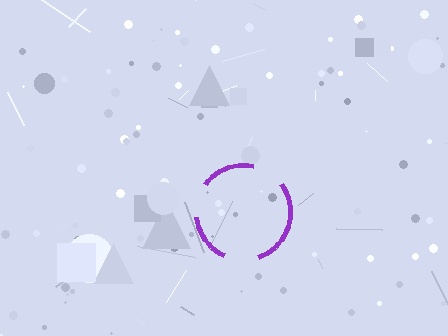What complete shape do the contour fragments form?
The contour fragments form a circle.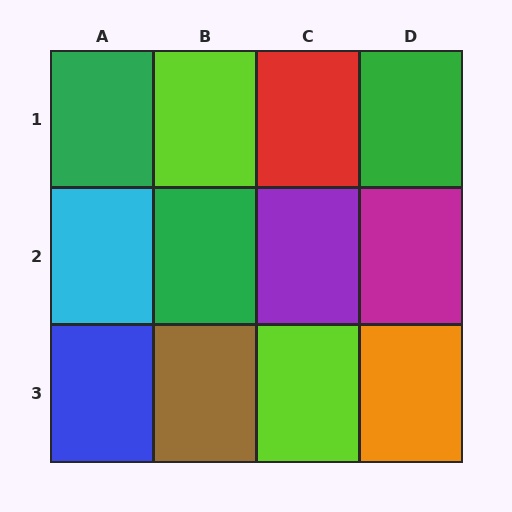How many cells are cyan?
1 cell is cyan.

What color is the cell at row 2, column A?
Cyan.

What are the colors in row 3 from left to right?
Blue, brown, lime, orange.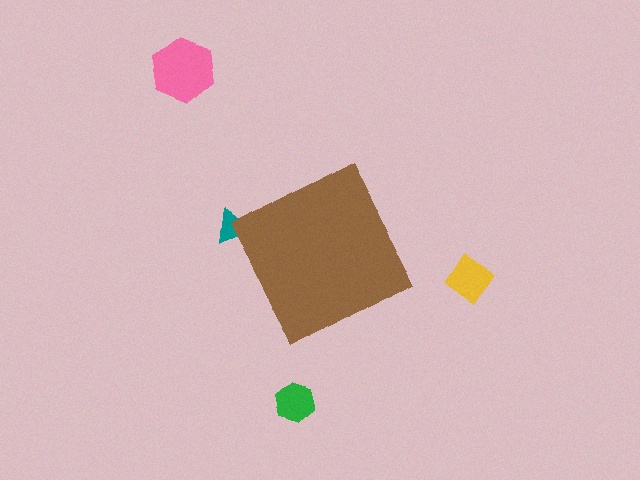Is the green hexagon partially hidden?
No, the green hexagon is fully visible.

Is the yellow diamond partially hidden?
No, the yellow diamond is fully visible.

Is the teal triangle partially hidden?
Yes, the teal triangle is partially hidden behind the brown diamond.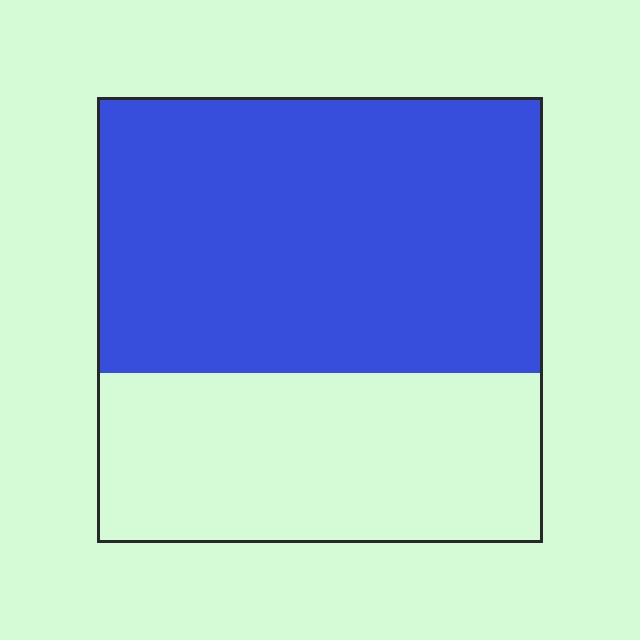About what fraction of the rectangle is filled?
About five eighths (5/8).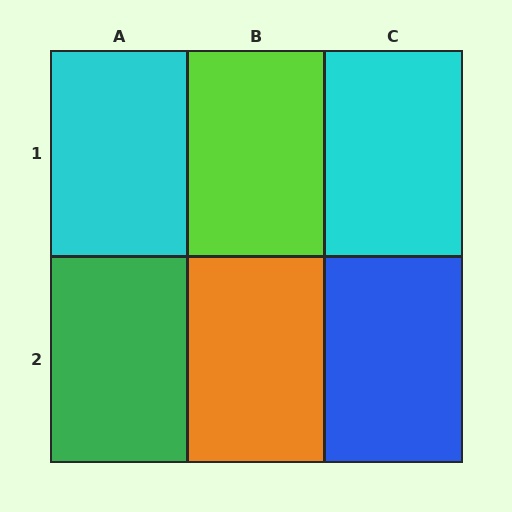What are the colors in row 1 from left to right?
Cyan, lime, cyan.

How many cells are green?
1 cell is green.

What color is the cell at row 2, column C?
Blue.